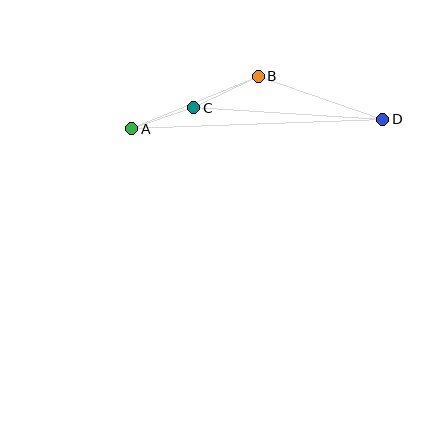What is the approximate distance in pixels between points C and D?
The distance between C and D is approximately 189 pixels.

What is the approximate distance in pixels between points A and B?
The distance between A and B is approximately 137 pixels.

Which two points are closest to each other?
Points A and C are closest to each other.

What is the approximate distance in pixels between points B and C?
The distance between B and C is approximately 71 pixels.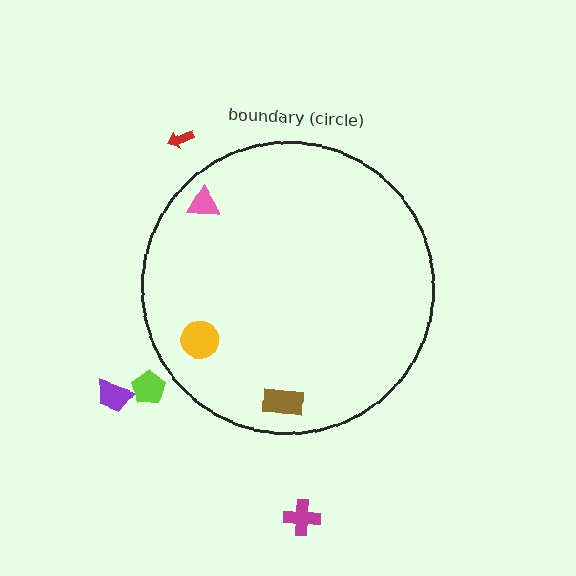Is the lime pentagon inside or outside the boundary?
Outside.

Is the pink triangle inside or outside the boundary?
Inside.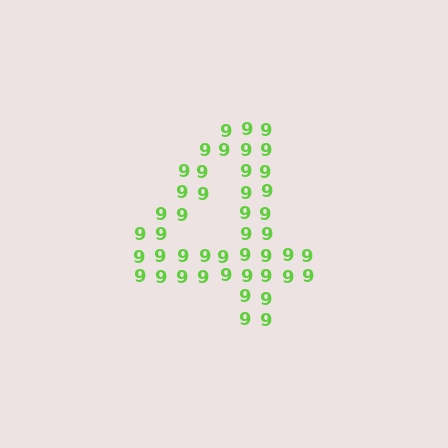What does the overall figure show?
The overall figure shows the digit 4.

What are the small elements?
The small elements are digit 9's.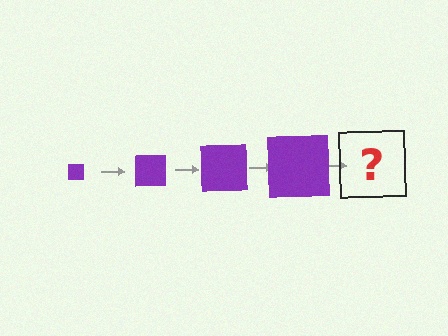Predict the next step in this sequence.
The next step is a purple square, larger than the previous one.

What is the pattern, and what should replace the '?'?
The pattern is that the square gets progressively larger each step. The '?' should be a purple square, larger than the previous one.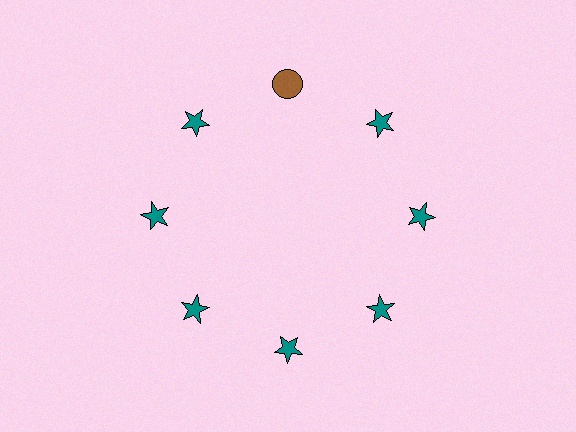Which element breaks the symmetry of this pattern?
The brown circle at roughly the 12 o'clock position breaks the symmetry. All other shapes are teal stars.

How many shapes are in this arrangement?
There are 8 shapes arranged in a ring pattern.